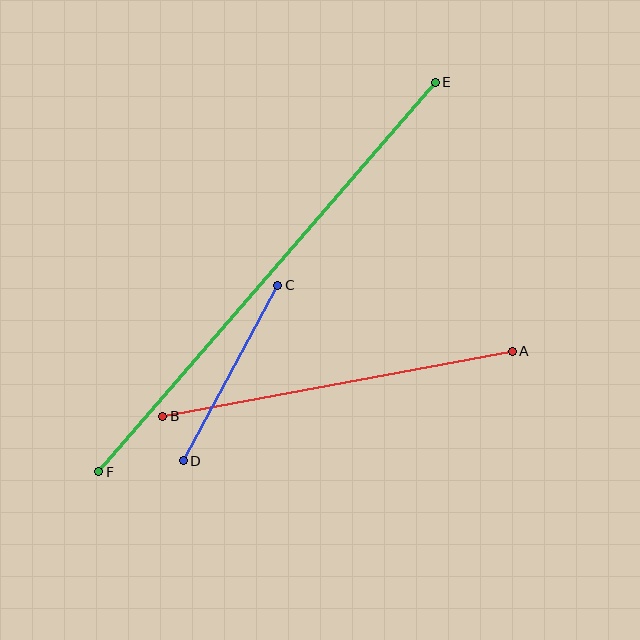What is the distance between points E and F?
The distance is approximately 515 pixels.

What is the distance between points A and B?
The distance is approximately 355 pixels.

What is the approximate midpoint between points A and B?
The midpoint is at approximately (338, 384) pixels.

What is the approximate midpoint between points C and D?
The midpoint is at approximately (230, 373) pixels.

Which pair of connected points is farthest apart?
Points E and F are farthest apart.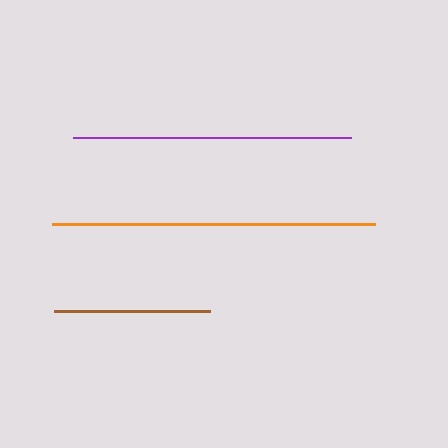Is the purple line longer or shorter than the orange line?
The orange line is longer than the purple line.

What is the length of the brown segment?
The brown segment is approximately 157 pixels long.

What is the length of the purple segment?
The purple segment is approximately 278 pixels long.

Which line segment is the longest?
The orange line is the longest at approximately 323 pixels.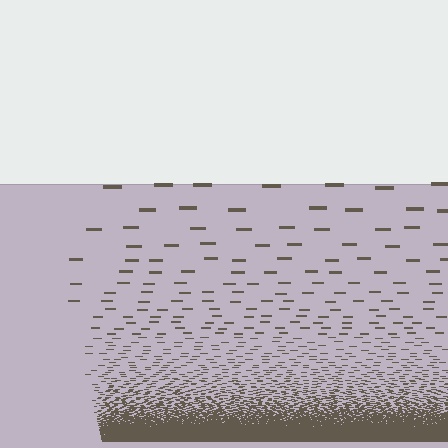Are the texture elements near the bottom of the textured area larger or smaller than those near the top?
Smaller. The gradient is inverted — elements near the bottom are smaller and denser.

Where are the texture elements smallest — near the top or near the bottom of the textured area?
Near the bottom.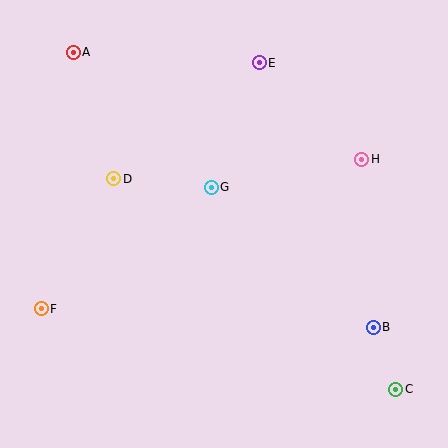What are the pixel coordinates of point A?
Point A is at (73, 52).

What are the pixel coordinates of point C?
Point C is at (396, 389).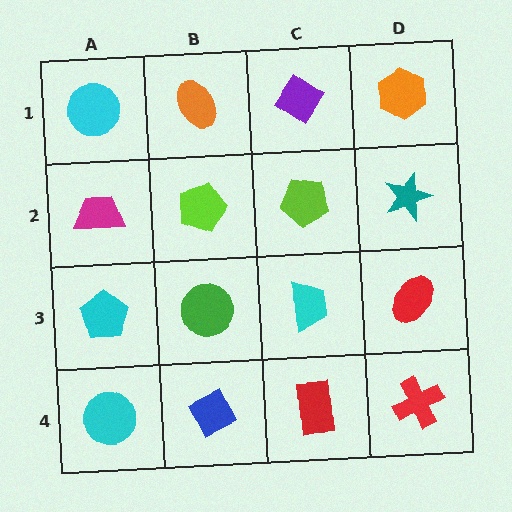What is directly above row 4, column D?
A red ellipse.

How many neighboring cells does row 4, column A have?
2.